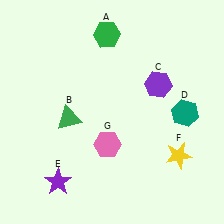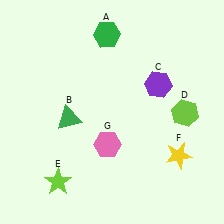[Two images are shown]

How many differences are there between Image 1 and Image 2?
There are 2 differences between the two images.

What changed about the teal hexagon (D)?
In Image 1, D is teal. In Image 2, it changed to lime.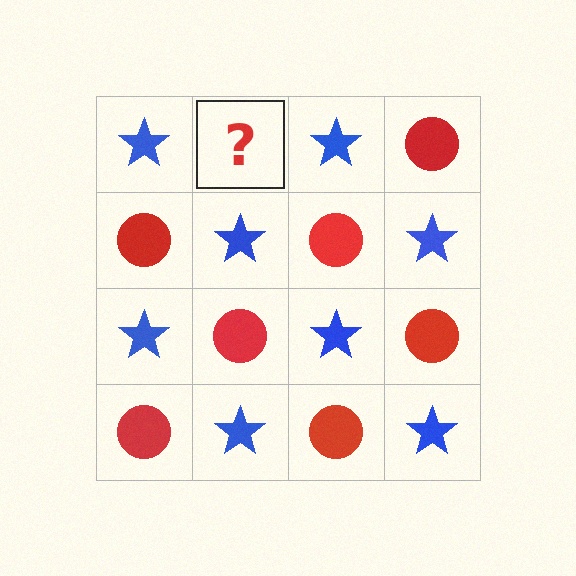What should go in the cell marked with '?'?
The missing cell should contain a red circle.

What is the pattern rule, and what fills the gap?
The rule is that it alternates blue star and red circle in a checkerboard pattern. The gap should be filled with a red circle.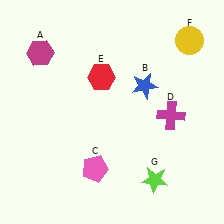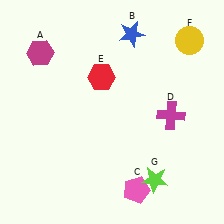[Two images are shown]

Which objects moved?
The objects that moved are: the blue star (B), the pink pentagon (C).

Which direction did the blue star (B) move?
The blue star (B) moved up.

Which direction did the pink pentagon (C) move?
The pink pentagon (C) moved right.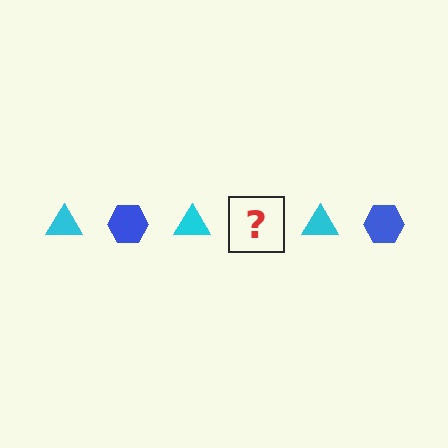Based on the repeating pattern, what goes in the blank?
The blank should be a blue hexagon.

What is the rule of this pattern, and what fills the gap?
The rule is that the pattern alternates between cyan triangle and blue hexagon. The gap should be filled with a blue hexagon.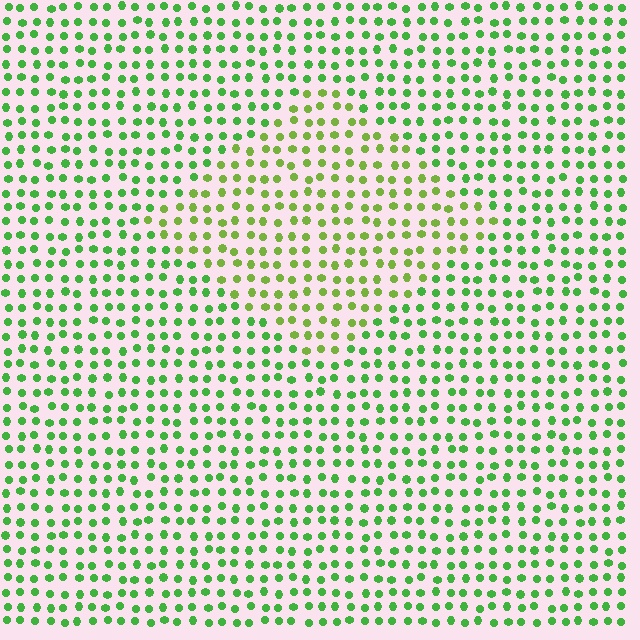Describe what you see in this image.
The image is filled with small green elements in a uniform arrangement. A diamond-shaped region is visible where the elements are tinted to a slightly different hue, forming a subtle color boundary.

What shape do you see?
I see a diamond.